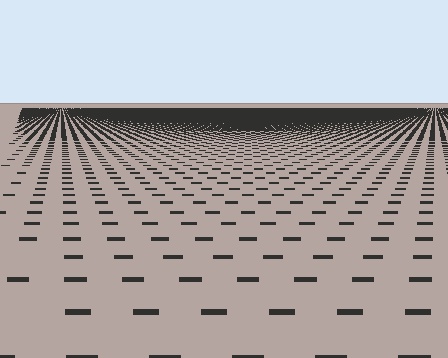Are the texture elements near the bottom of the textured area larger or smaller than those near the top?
Larger. Near the bottom, elements are closer to the viewer and appear at a bigger on-screen size.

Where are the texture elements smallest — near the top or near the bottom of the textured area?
Near the top.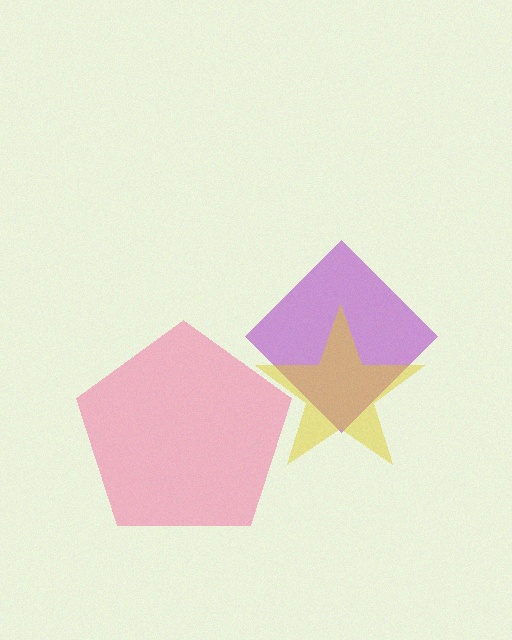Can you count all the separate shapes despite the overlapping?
Yes, there are 3 separate shapes.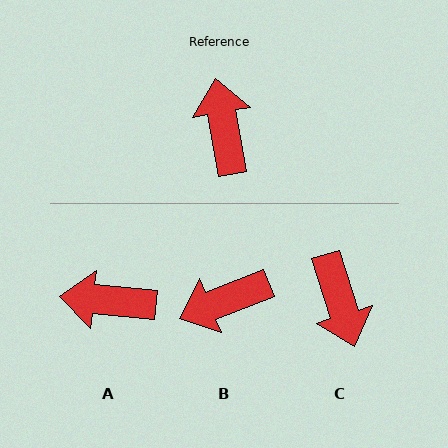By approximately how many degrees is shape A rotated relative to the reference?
Approximately 75 degrees counter-clockwise.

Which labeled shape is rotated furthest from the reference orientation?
C, about 173 degrees away.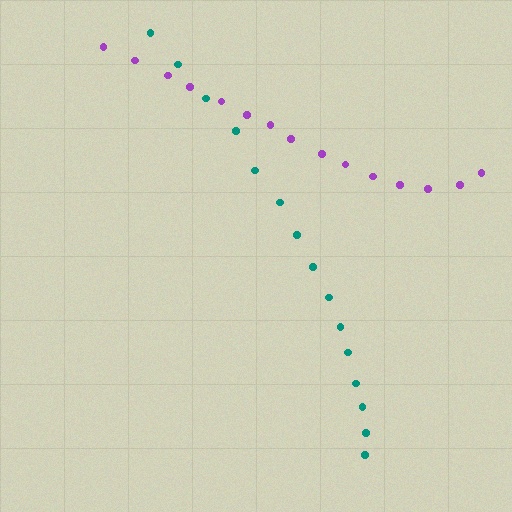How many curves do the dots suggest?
There are 2 distinct paths.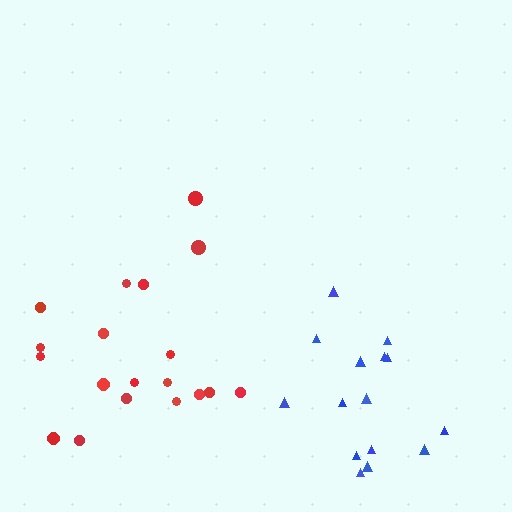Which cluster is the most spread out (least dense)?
Red.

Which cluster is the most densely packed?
Blue.